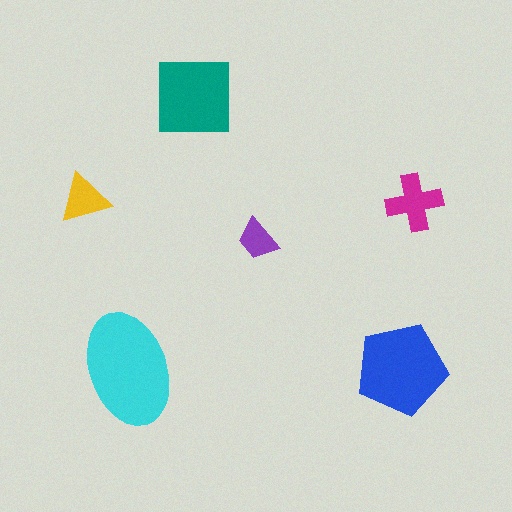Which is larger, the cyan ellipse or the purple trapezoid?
The cyan ellipse.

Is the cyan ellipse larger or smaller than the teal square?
Larger.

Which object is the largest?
The cyan ellipse.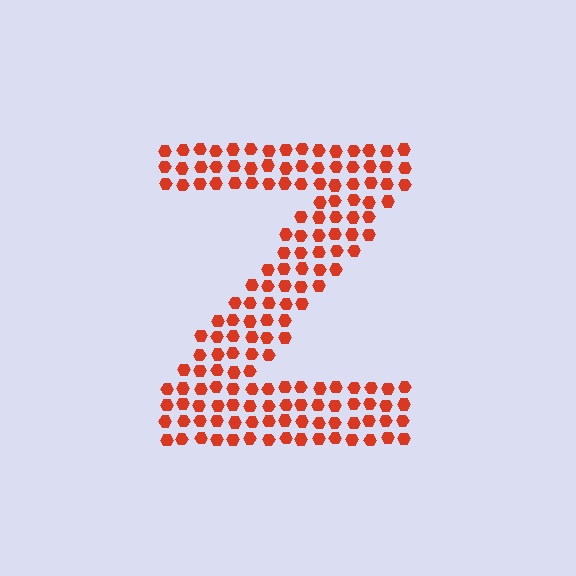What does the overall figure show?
The overall figure shows the letter Z.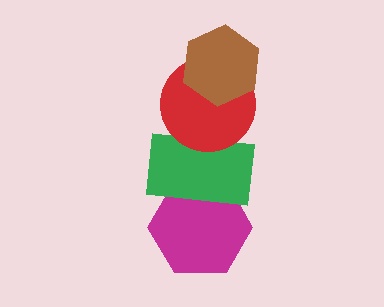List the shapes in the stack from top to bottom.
From top to bottom: the brown hexagon, the red circle, the green rectangle, the magenta hexagon.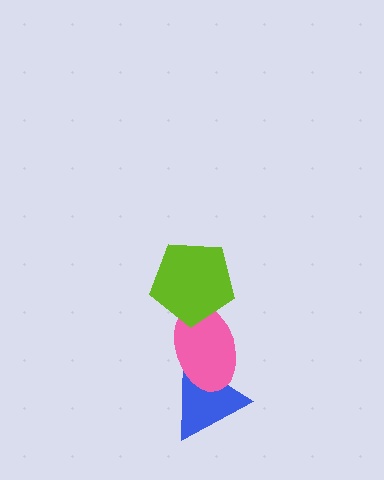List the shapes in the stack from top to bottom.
From top to bottom: the lime pentagon, the pink ellipse, the blue triangle.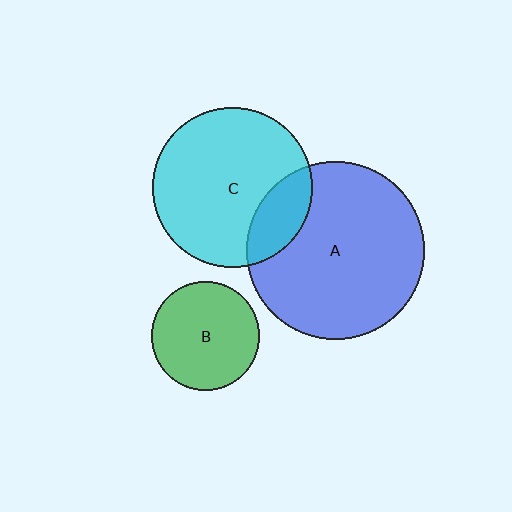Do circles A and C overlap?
Yes.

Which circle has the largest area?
Circle A (blue).